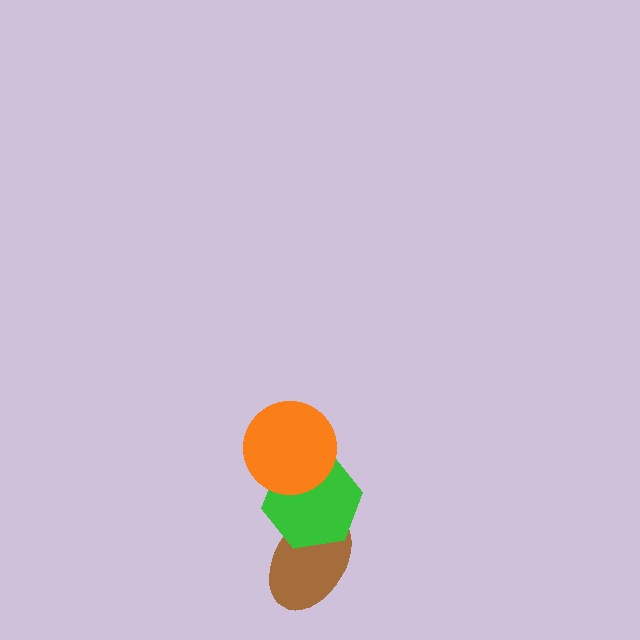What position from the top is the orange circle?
The orange circle is 1st from the top.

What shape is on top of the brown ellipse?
The green hexagon is on top of the brown ellipse.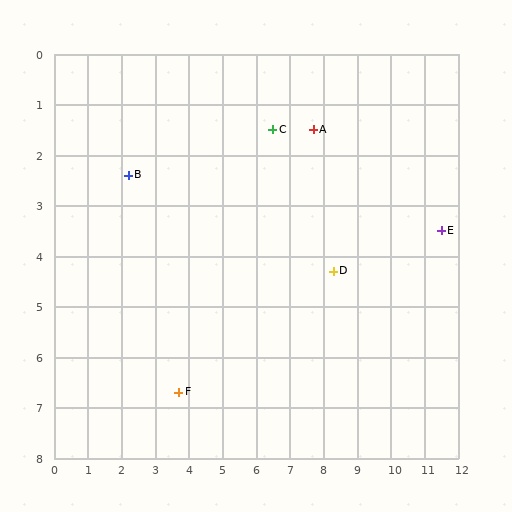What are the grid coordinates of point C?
Point C is at approximately (6.5, 1.5).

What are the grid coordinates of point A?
Point A is at approximately (7.7, 1.5).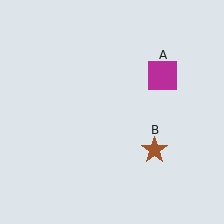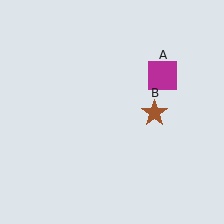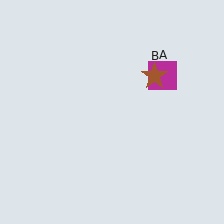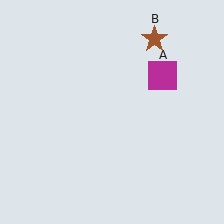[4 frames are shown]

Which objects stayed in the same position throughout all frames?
Magenta square (object A) remained stationary.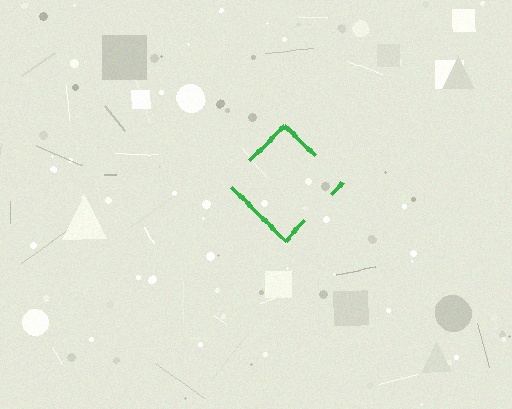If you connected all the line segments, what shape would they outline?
They would outline a diamond.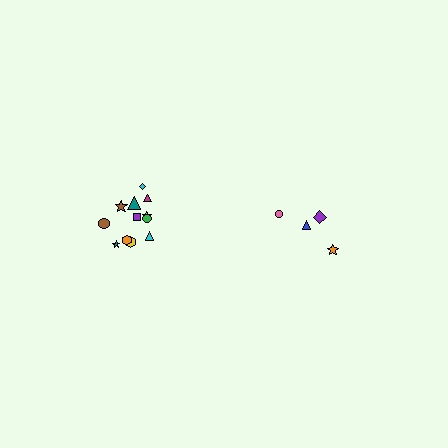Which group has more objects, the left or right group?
The left group.